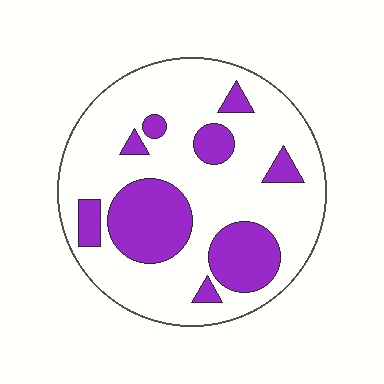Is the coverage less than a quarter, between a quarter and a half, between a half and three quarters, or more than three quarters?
Between a quarter and a half.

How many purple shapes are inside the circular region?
9.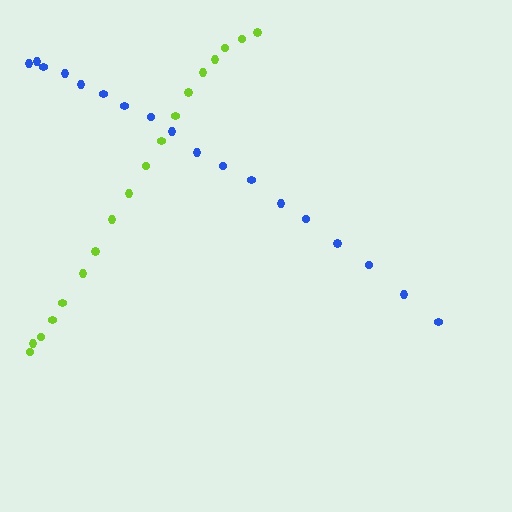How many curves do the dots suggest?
There are 2 distinct paths.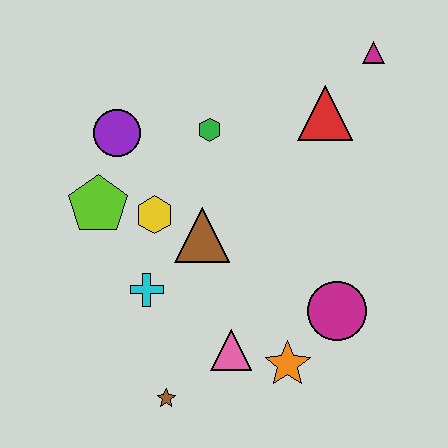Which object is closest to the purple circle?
The lime pentagon is closest to the purple circle.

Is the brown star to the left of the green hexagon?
Yes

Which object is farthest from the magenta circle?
The purple circle is farthest from the magenta circle.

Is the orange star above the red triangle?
No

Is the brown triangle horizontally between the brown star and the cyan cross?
No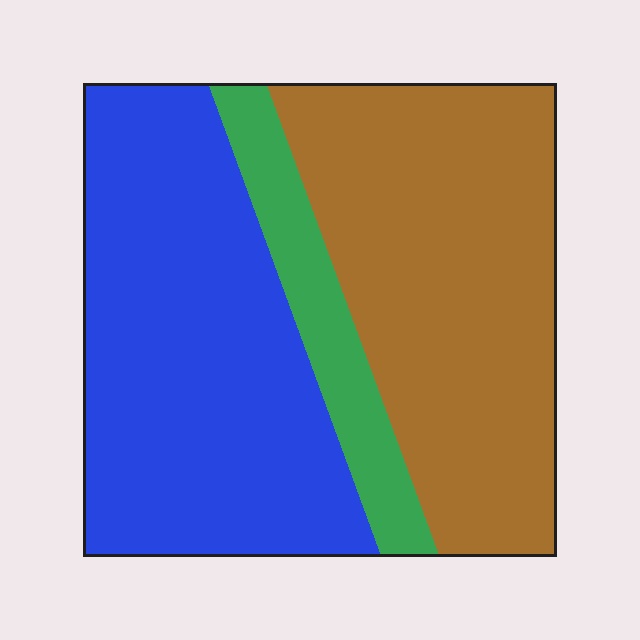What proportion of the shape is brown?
Brown takes up about two fifths (2/5) of the shape.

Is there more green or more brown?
Brown.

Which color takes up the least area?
Green, at roughly 10%.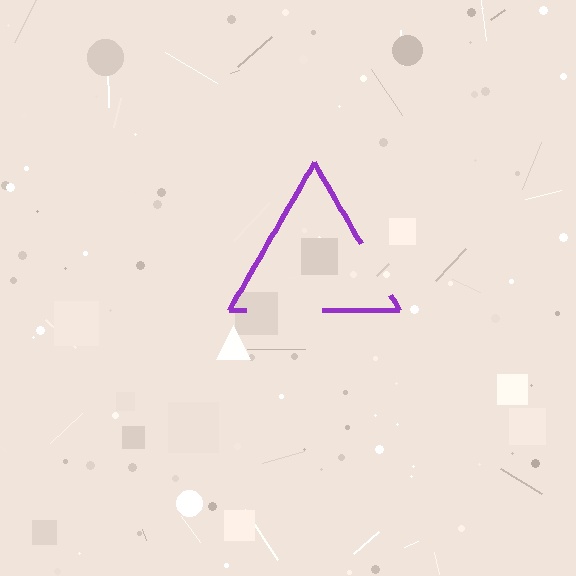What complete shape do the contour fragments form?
The contour fragments form a triangle.